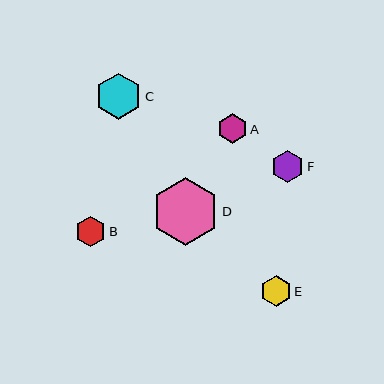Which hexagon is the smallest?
Hexagon A is the smallest with a size of approximately 30 pixels.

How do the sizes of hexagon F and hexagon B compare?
Hexagon F and hexagon B are approximately the same size.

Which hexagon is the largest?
Hexagon D is the largest with a size of approximately 67 pixels.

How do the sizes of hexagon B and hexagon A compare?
Hexagon B and hexagon A are approximately the same size.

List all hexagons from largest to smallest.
From largest to smallest: D, C, F, E, B, A.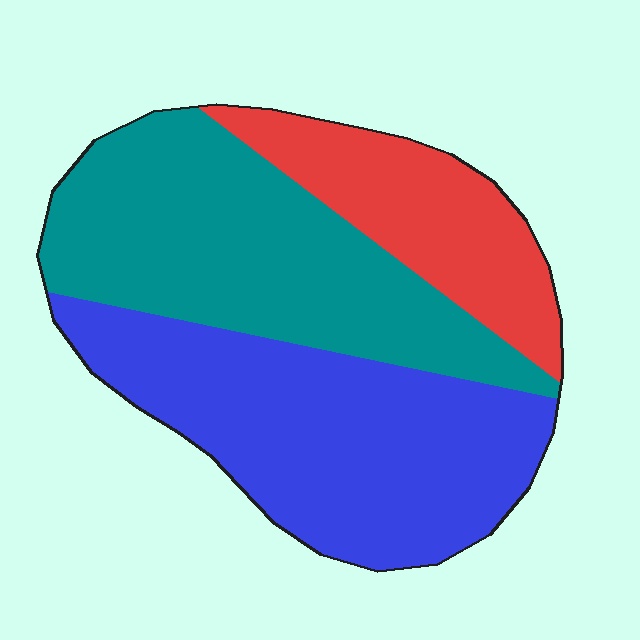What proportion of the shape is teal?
Teal covers 39% of the shape.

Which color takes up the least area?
Red, at roughly 20%.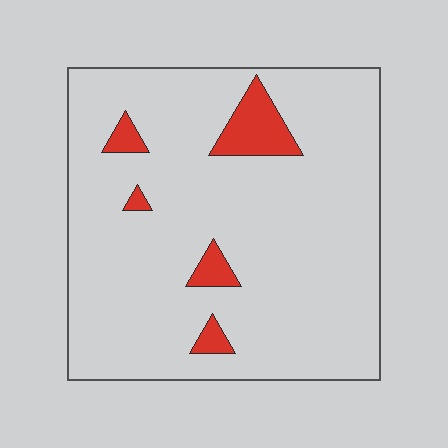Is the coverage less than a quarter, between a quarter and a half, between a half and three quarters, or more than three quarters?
Less than a quarter.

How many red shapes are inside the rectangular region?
5.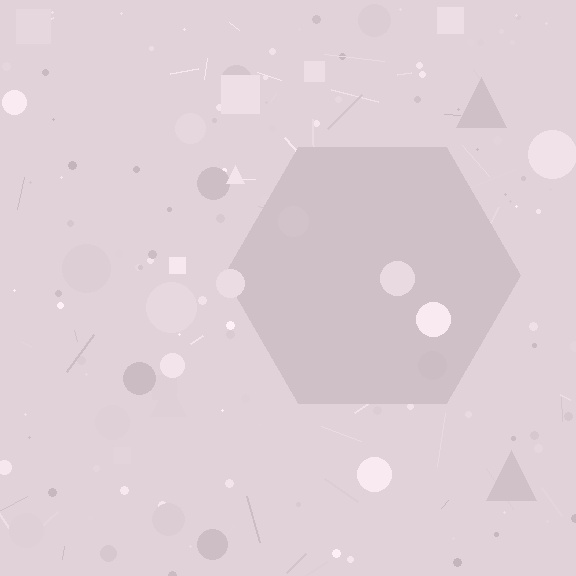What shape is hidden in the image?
A hexagon is hidden in the image.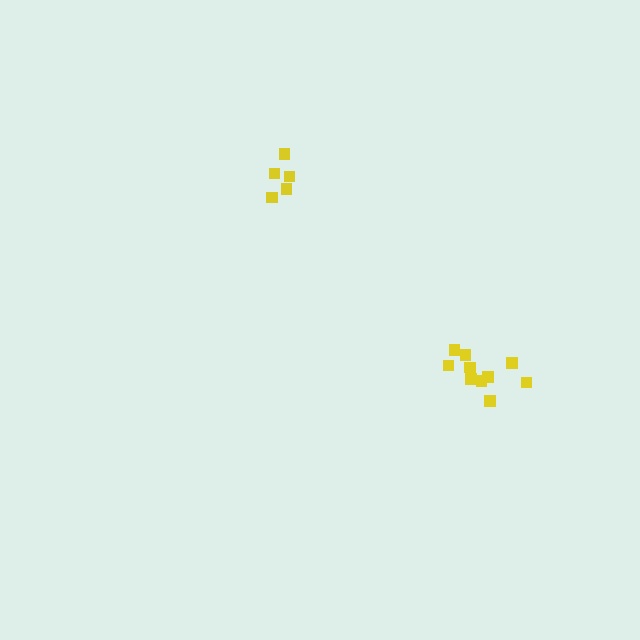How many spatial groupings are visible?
There are 2 spatial groupings.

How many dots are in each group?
Group 1: 10 dots, Group 2: 5 dots (15 total).